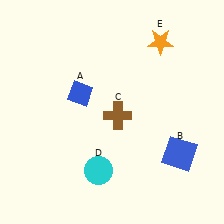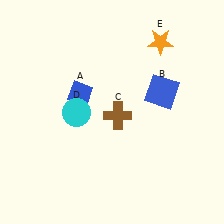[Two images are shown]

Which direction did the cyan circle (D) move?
The cyan circle (D) moved up.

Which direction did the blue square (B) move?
The blue square (B) moved up.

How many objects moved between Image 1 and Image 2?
2 objects moved between the two images.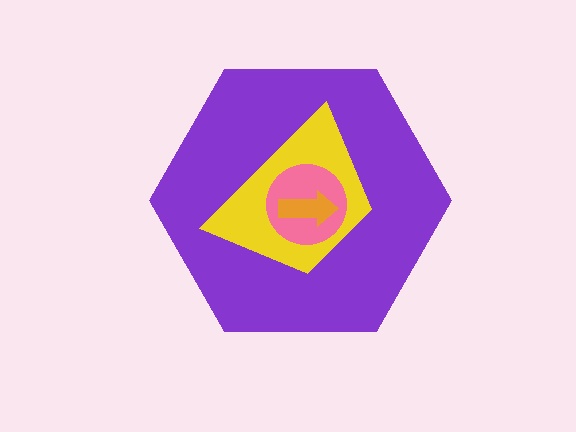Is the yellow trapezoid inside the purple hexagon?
Yes.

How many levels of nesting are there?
4.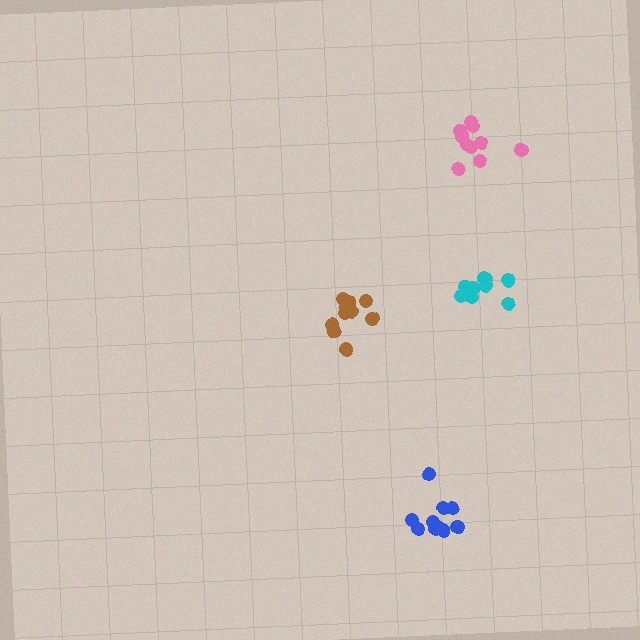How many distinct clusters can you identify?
There are 4 distinct clusters.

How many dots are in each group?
Group 1: 9 dots, Group 2: 11 dots, Group 3: 10 dots, Group 4: 10 dots (40 total).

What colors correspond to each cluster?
The clusters are colored: cyan, brown, blue, pink.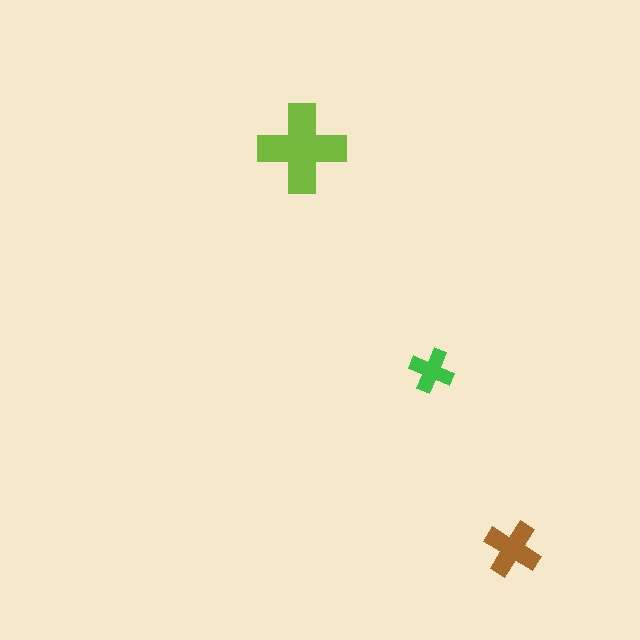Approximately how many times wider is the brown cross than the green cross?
About 1.5 times wider.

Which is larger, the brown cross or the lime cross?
The lime one.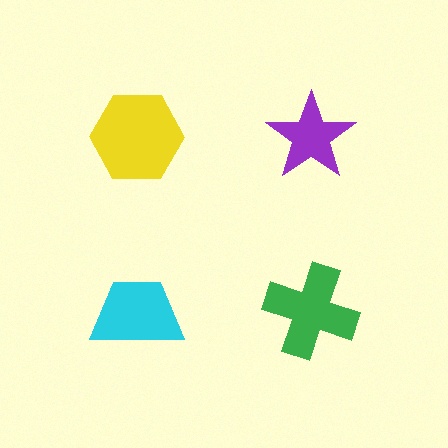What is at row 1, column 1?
A yellow hexagon.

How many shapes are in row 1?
2 shapes.